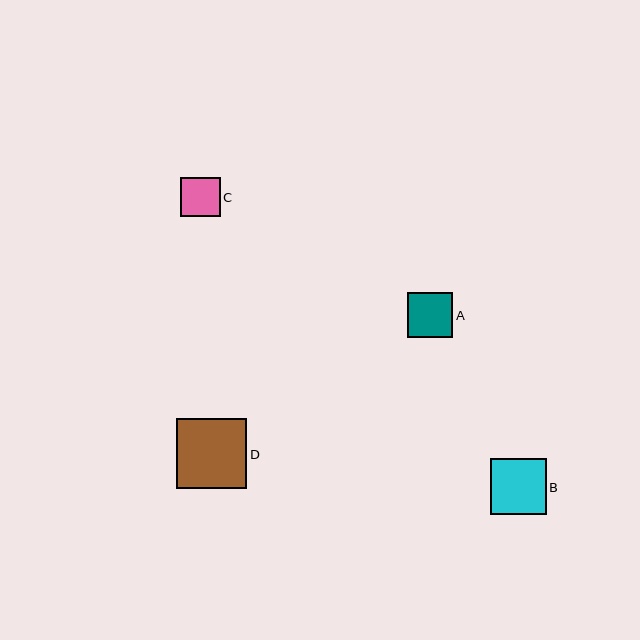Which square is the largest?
Square D is the largest with a size of approximately 70 pixels.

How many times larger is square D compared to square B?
Square D is approximately 1.2 times the size of square B.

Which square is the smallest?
Square C is the smallest with a size of approximately 40 pixels.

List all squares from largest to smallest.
From largest to smallest: D, B, A, C.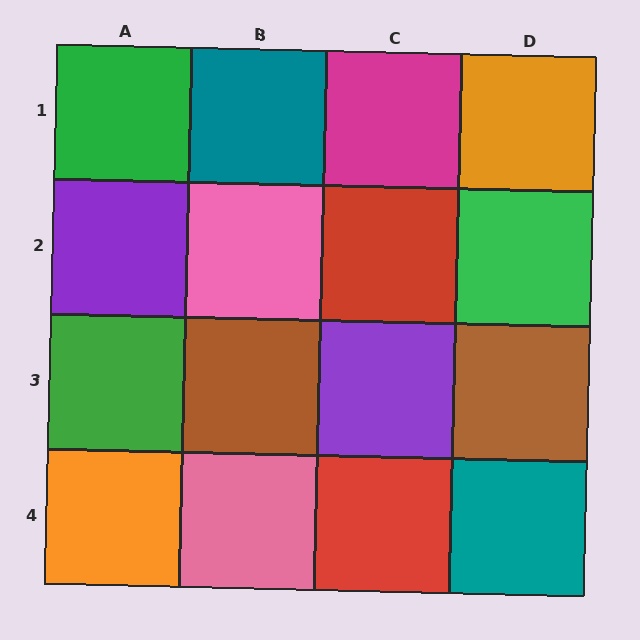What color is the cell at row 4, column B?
Pink.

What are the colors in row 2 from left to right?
Purple, pink, red, green.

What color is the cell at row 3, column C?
Purple.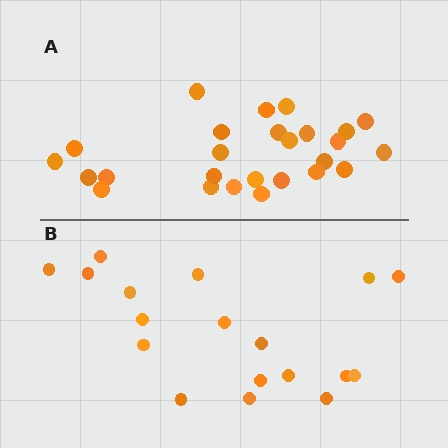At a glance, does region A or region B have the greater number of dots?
Region A (the top region) has more dots.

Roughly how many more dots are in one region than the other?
Region A has roughly 8 or so more dots than region B.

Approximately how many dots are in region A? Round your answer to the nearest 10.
About 30 dots. (The exact count is 26, which rounds to 30.)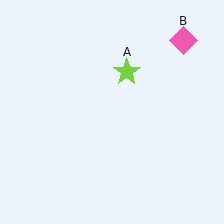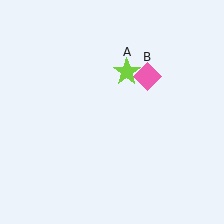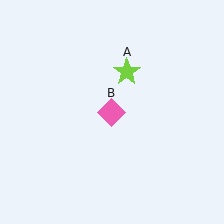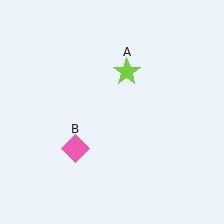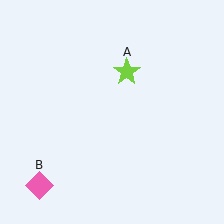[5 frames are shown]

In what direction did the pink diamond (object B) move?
The pink diamond (object B) moved down and to the left.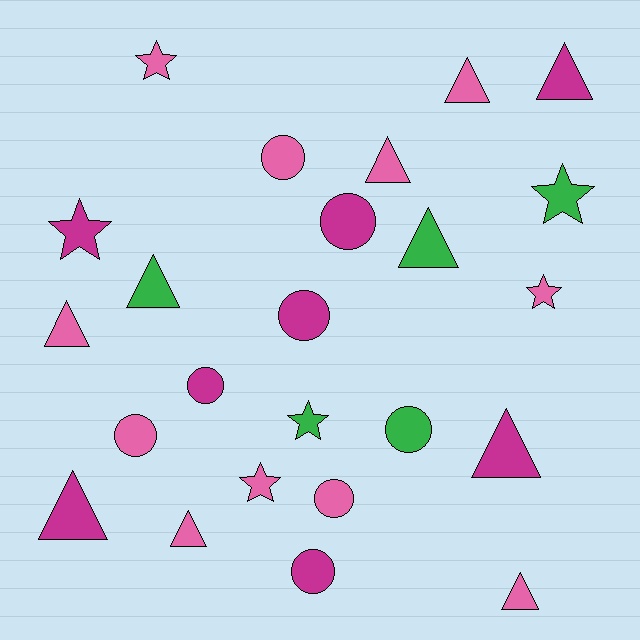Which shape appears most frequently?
Triangle, with 10 objects.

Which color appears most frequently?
Pink, with 11 objects.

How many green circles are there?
There is 1 green circle.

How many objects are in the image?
There are 24 objects.